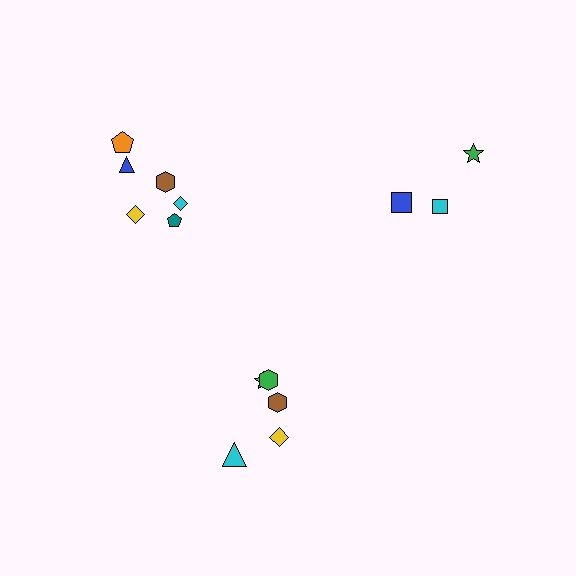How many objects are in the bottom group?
There are 5 objects.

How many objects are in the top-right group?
There are 3 objects.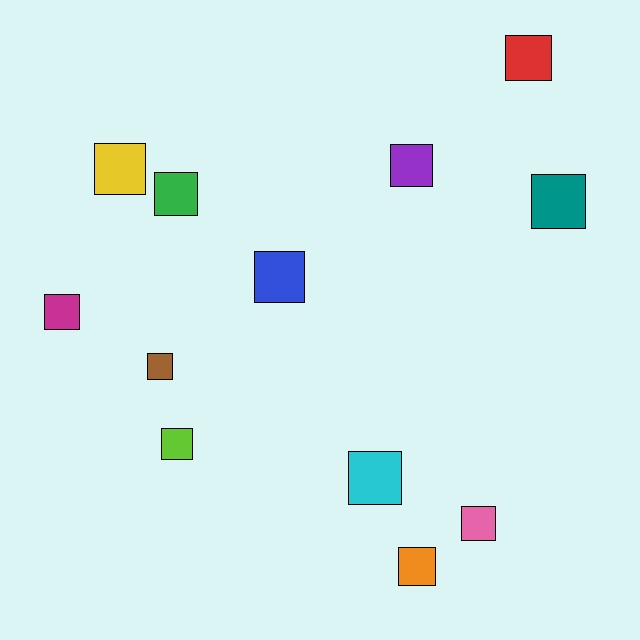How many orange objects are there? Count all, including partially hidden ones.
There is 1 orange object.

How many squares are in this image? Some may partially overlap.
There are 12 squares.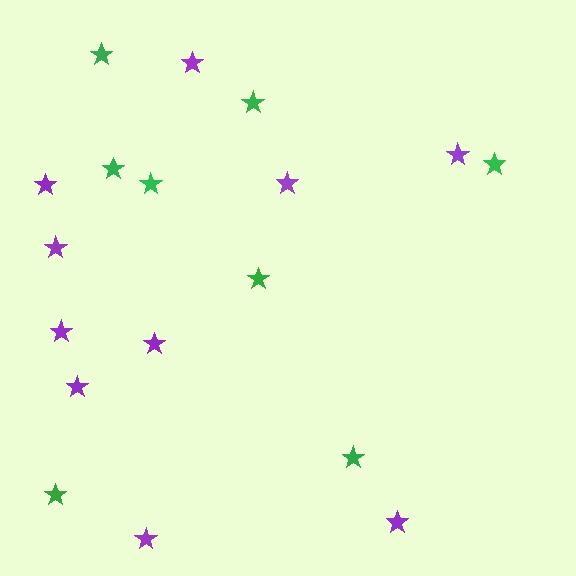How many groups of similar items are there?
There are 2 groups: one group of purple stars (10) and one group of green stars (8).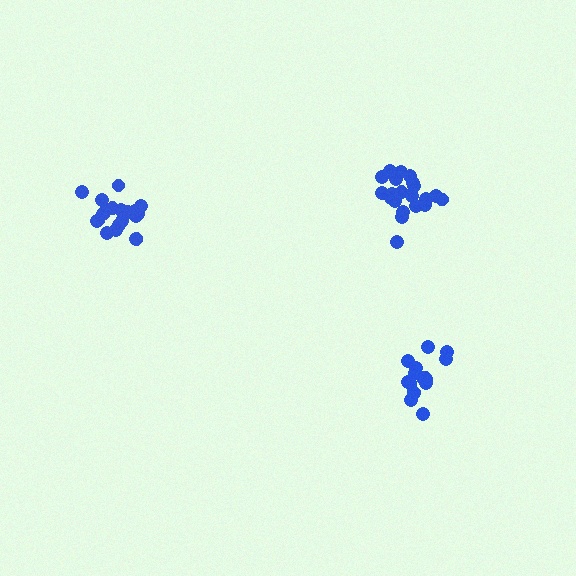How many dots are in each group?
Group 1: 20 dots, Group 2: 16 dots, Group 3: 21 dots (57 total).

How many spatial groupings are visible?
There are 3 spatial groupings.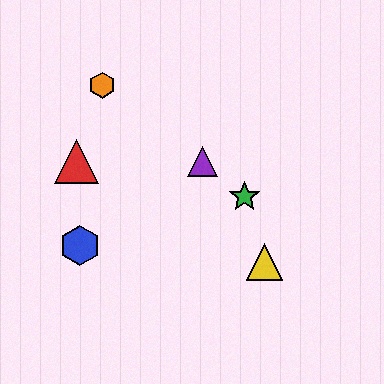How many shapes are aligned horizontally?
2 shapes (the red triangle, the purple triangle) are aligned horizontally.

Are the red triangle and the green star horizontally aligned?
No, the red triangle is at y≈161 and the green star is at y≈197.